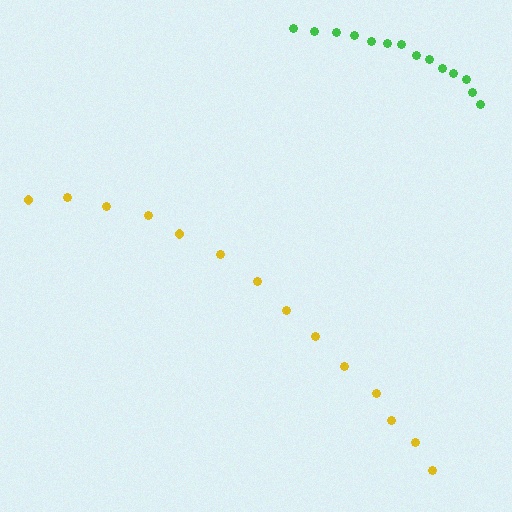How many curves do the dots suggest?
There are 2 distinct paths.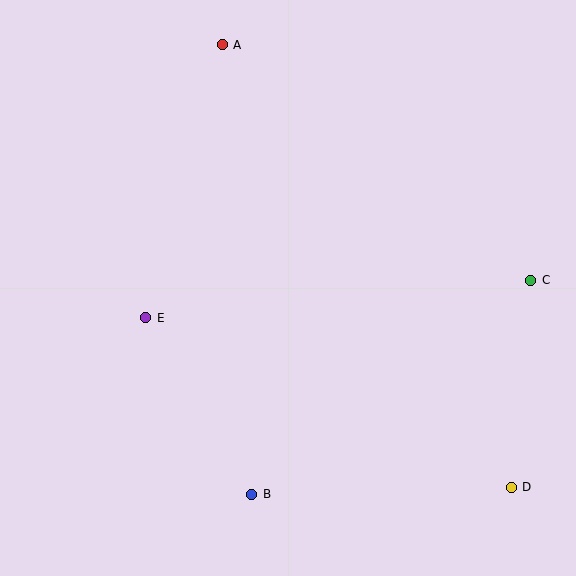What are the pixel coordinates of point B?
Point B is at (252, 494).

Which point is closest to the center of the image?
Point E at (146, 318) is closest to the center.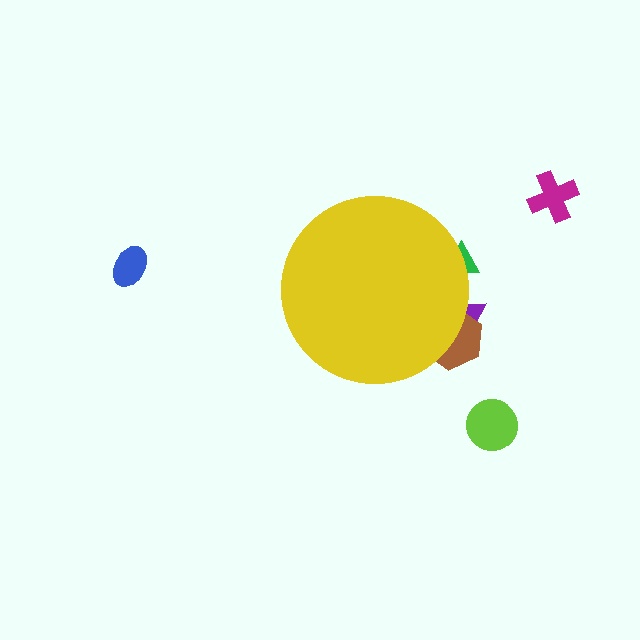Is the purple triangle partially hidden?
Yes, the purple triangle is partially hidden behind the yellow circle.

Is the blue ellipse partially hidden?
No, the blue ellipse is fully visible.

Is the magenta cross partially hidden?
No, the magenta cross is fully visible.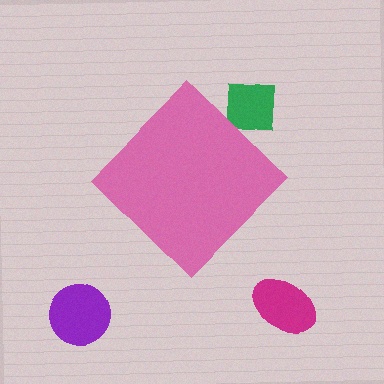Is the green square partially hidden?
Yes, the green square is partially hidden behind the pink diamond.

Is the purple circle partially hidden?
No, the purple circle is fully visible.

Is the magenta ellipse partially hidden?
No, the magenta ellipse is fully visible.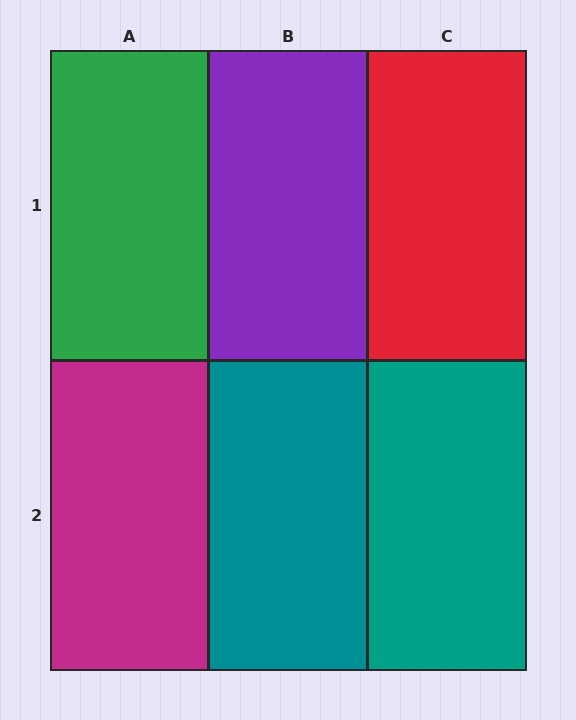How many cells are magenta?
1 cell is magenta.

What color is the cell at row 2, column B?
Teal.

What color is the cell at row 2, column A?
Magenta.